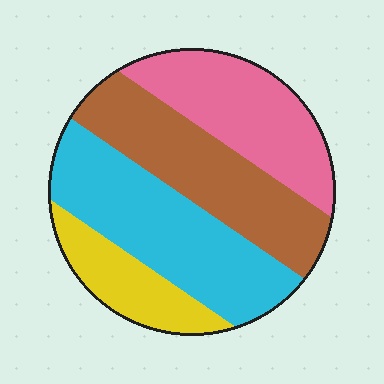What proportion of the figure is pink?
Pink takes up about one quarter (1/4) of the figure.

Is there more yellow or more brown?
Brown.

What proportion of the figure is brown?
Brown covers 28% of the figure.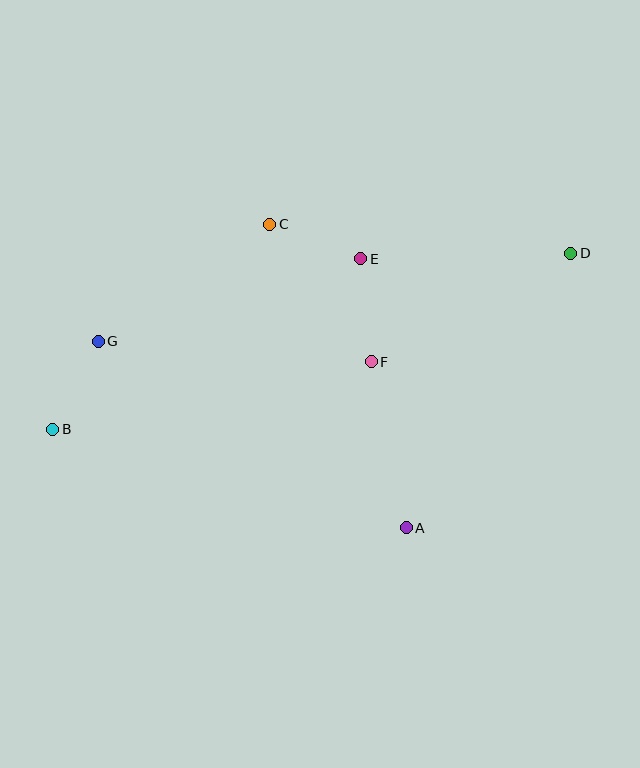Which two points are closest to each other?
Points C and E are closest to each other.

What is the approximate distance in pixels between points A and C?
The distance between A and C is approximately 333 pixels.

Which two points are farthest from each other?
Points B and D are farthest from each other.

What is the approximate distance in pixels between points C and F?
The distance between C and F is approximately 171 pixels.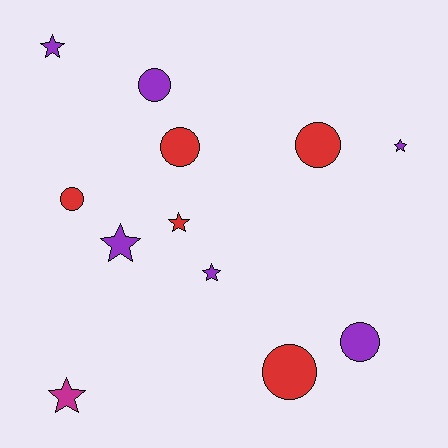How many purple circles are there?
There are 2 purple circles.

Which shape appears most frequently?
Circle, with 6 objects.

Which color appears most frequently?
Purple, with 6 objects.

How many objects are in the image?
There are 12 objects.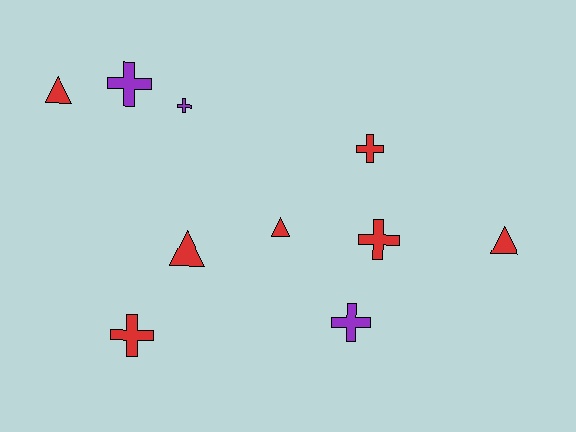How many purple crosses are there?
There are 3 purple crosses.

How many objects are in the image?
There are 10 objects.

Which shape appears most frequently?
Cross, with 6 objects.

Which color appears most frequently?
Red, with 7 objects.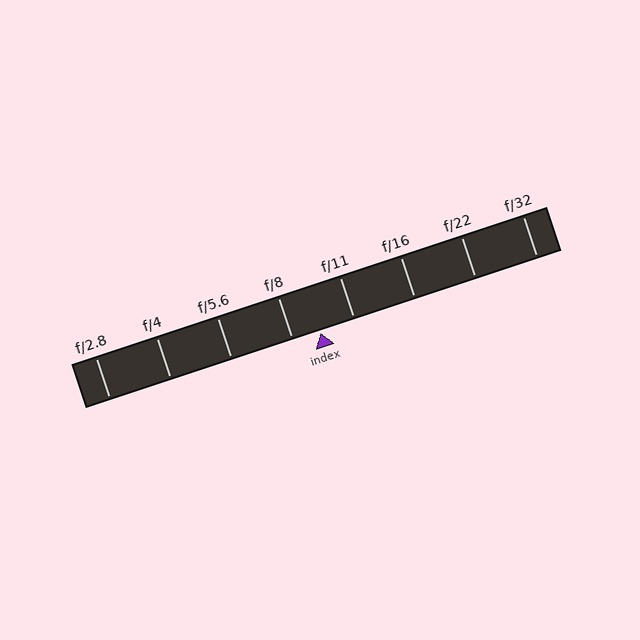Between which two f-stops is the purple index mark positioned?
The index mark is between f/8 and f/11.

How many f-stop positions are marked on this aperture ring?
There are 8 f-stop positions marked.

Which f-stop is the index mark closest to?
The index mark is closest to f/8.